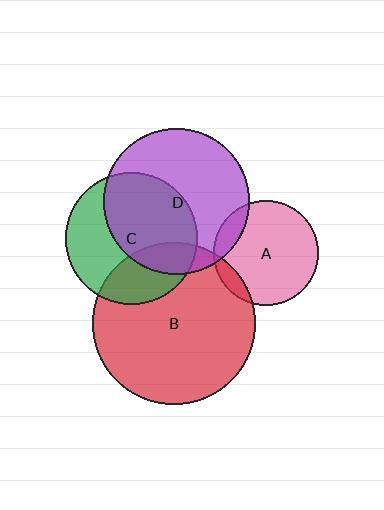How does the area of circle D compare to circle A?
Approximately 1.9 times.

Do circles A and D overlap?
Yes.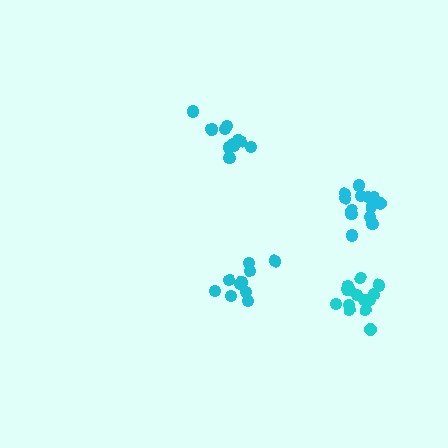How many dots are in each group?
Group 1: 10 dots, Group 2: 12 dots, Group 3: 15 dots, Group 4: 14 dots (51 total).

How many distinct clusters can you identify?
There are 4 distinct clusters.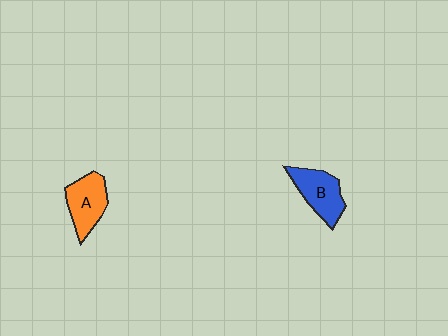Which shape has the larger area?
Shape B (blue).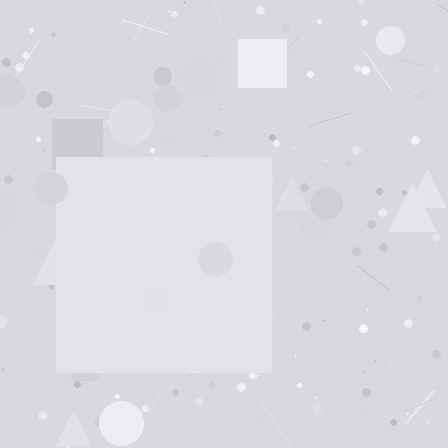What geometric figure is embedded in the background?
A square is embedded in the background.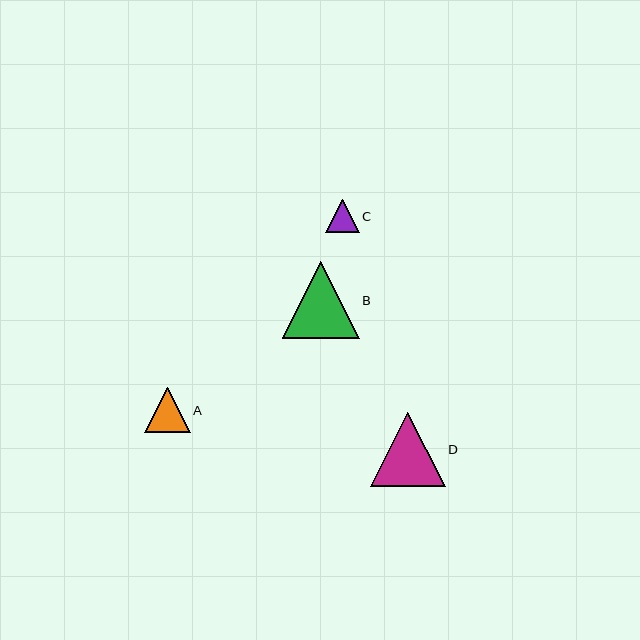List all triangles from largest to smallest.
From largest to smallest: B, D, A, C.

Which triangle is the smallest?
Triangle C is the smallest with a size of approximately 34 pixels.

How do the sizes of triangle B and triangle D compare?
Triangle B and triangle D are approximately the same size.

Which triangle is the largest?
Triangle B is the largest with a size of approximately 77 pixels.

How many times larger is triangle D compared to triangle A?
Triangle D is approximately 1.6 times the size of triangle A.